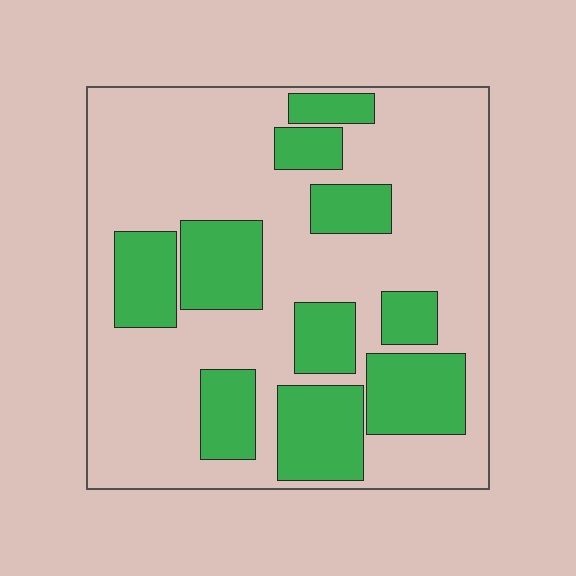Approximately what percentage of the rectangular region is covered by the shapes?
Approximately 30%.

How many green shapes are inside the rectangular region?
10.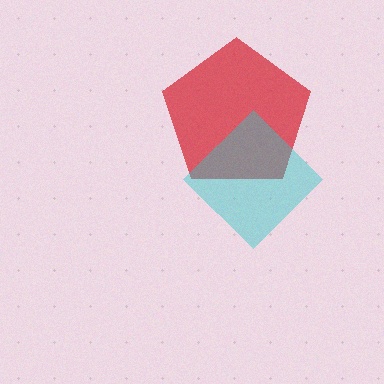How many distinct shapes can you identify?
There are 2 distinct shapes: a red pentagon, a cyan diamond.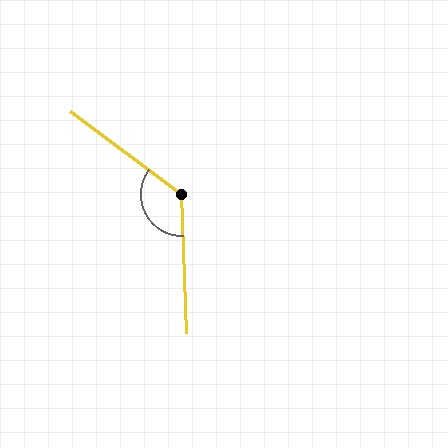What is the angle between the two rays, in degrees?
Approximately 129 degrees.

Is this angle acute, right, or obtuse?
It is obtuse.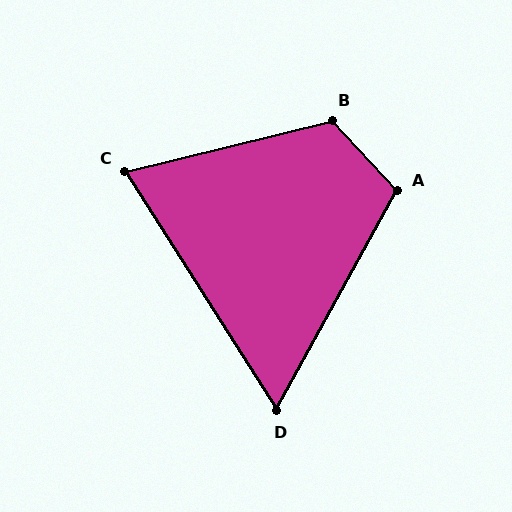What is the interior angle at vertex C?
Approximately 71 degrees (acute).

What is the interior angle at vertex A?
Approximately 109 degrees (obtuse).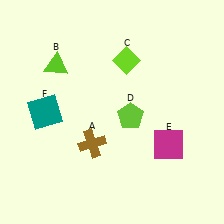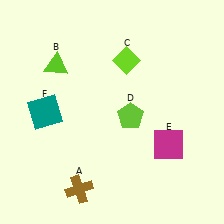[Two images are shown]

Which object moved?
The brown cross (A) moved down.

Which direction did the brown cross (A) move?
The brown cross (A) moved down.